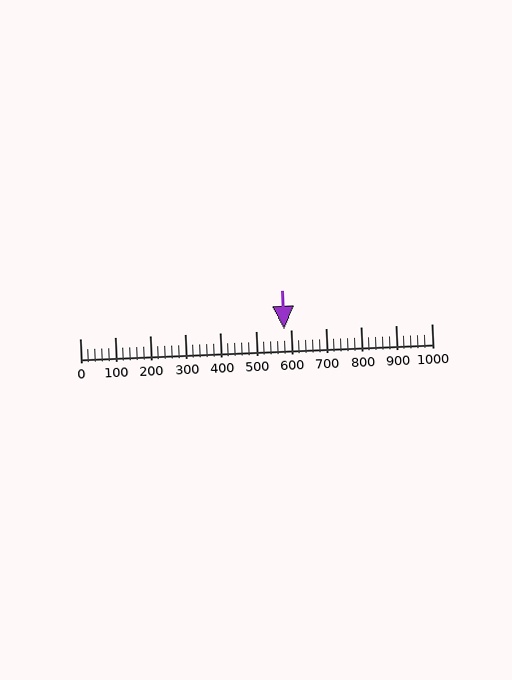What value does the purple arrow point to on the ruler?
The purple arrow points to approximately 580.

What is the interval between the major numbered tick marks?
The major tick marks are spaced 100 units apart.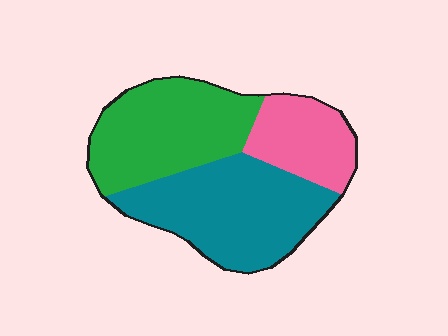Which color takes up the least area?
Pink, at roughly 20%.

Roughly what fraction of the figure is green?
Green covers roughly 35% of the figure.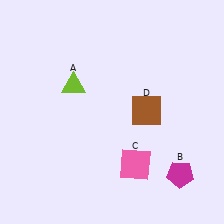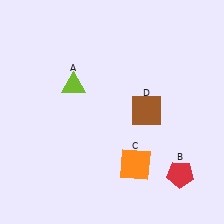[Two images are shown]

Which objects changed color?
B changed from magenta to red. C changed from pink to orange.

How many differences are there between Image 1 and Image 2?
There are 2 differences between the two images.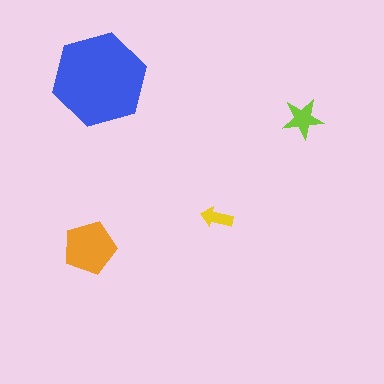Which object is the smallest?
The yellow arrow.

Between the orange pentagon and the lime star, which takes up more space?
The orange pentagon.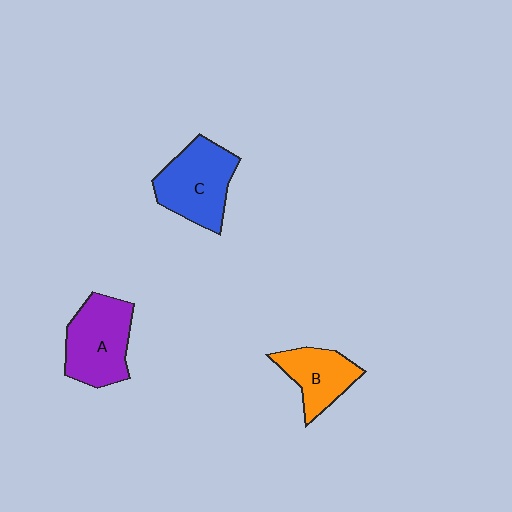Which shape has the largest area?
Shape C (blue).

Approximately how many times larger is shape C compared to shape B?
Approximately 1.4 times.